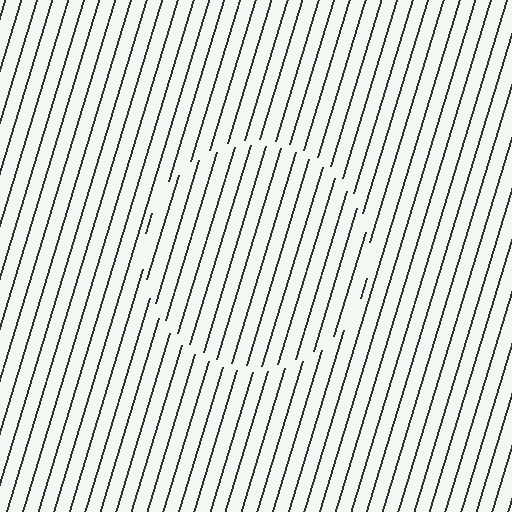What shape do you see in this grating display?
An illusory circle. The interior of the shape contains the same grating, shifted by half a period — the contour is defined by the phase discontinuity where line-ends from the inner and outer gratings abut.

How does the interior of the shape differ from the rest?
The interior of the shape contains the same grating, shifted by half a period — the contour is defined by the phase discontinuity where line-ends from the inner and outer gratings abut.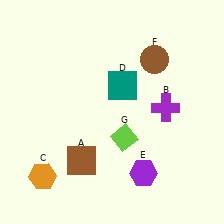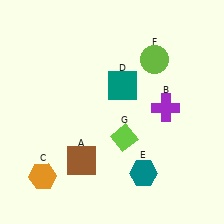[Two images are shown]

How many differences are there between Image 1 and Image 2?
There are 2 differences between the two images.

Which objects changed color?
E changed from purple to teal. F changed from brown to lime.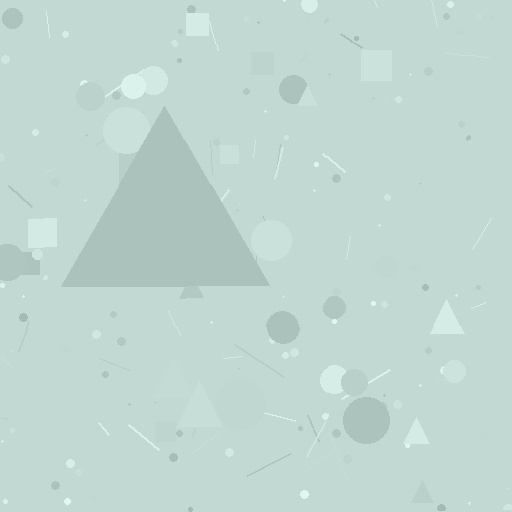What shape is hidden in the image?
A triangle is hidden in the image.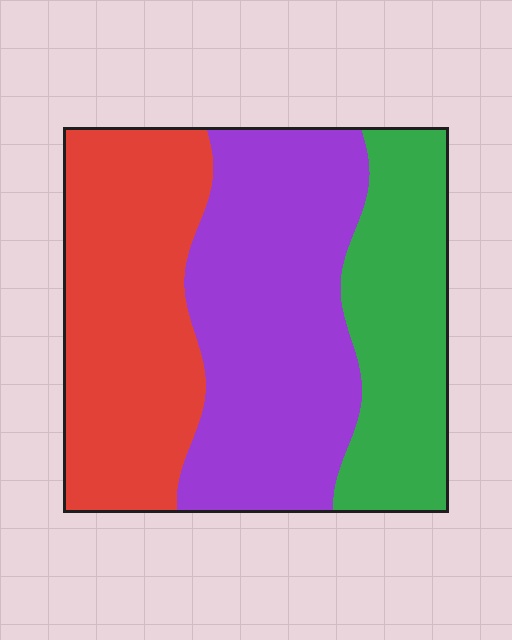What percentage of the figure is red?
Red covers around 35% of the figure.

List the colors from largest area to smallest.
From largest to smallest: purple, red, green.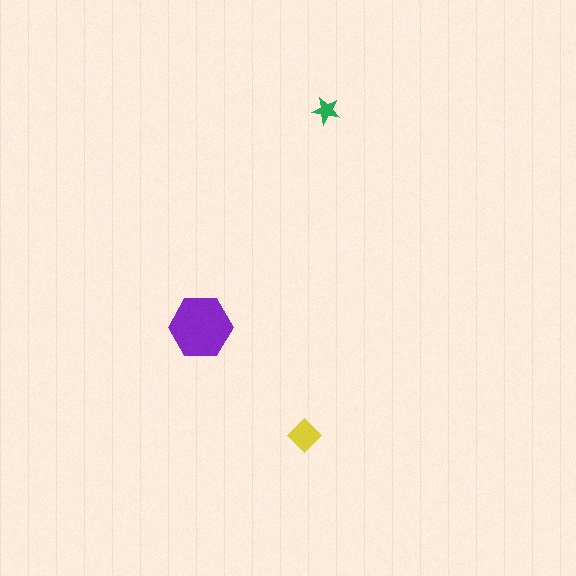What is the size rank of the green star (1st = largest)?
3rd.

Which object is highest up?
The green star is topmost.